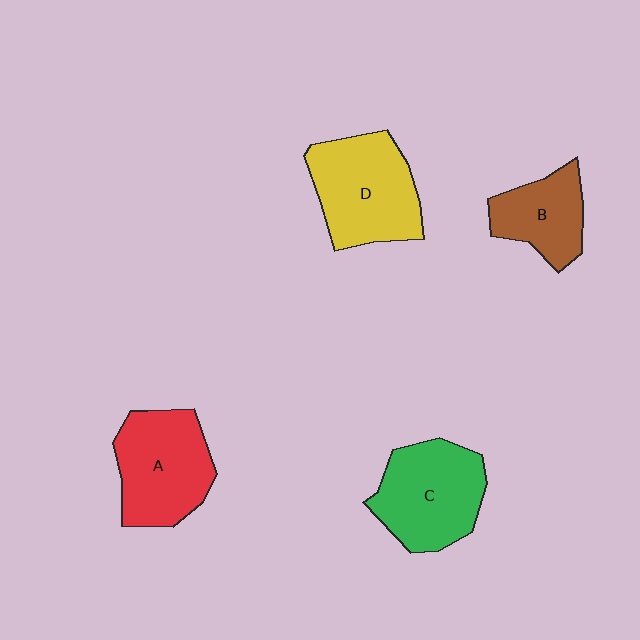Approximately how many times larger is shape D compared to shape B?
Approximately 1.5 times.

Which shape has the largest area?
Shape D (yellow).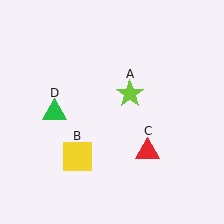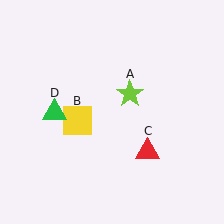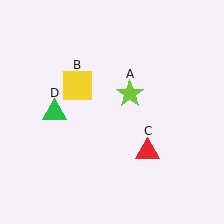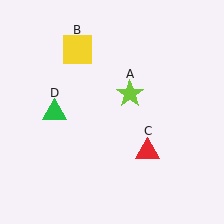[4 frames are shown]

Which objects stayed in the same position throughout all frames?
Lime star (object A) and red triangle (object C) and green triangle (object D) remained stationary.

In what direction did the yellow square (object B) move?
The yellow square (object B) moved up.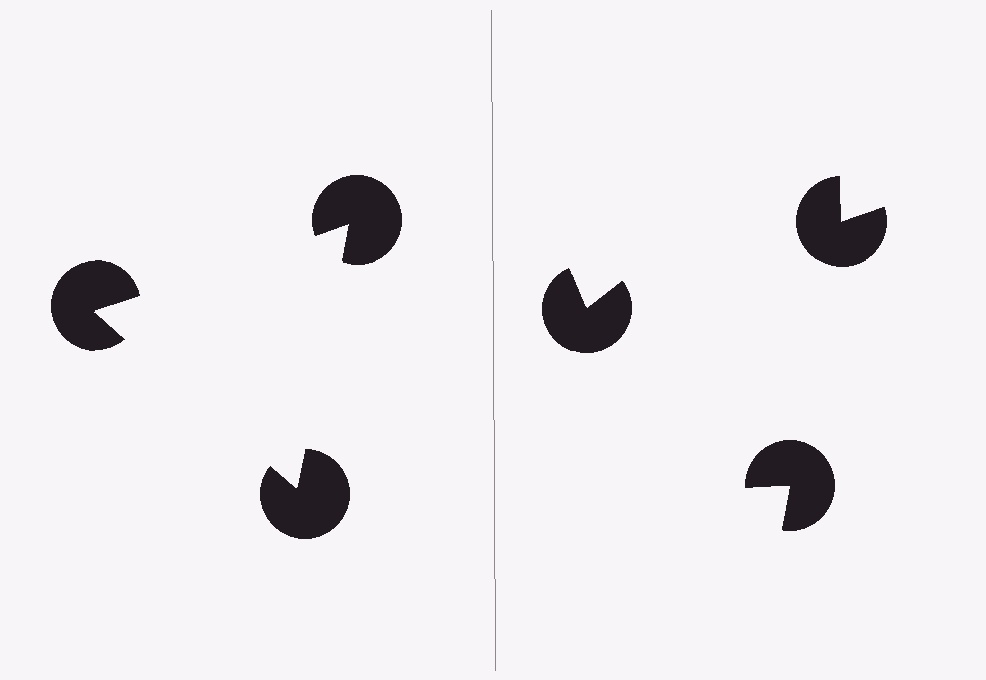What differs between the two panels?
The pac-man discs are positioned identically on both sides; only the wedge orientations differ. On the left they align to a triangle; on the right they are misaligned.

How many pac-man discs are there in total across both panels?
6 — 3 on each side.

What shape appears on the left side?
An illusory triangle.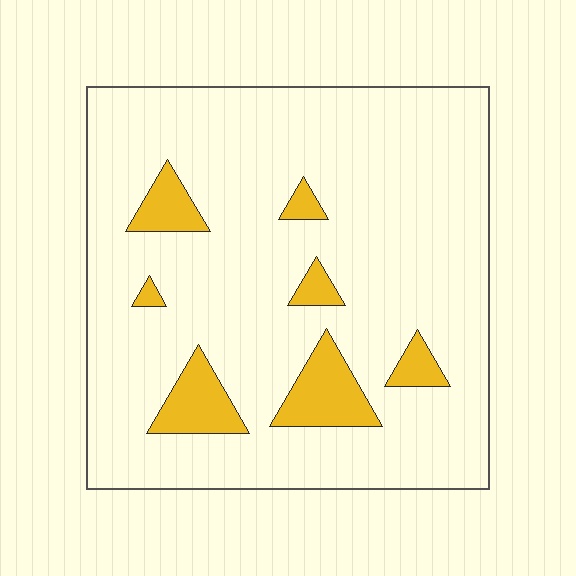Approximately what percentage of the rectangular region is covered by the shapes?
Approximately 10%.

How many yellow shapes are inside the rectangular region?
7.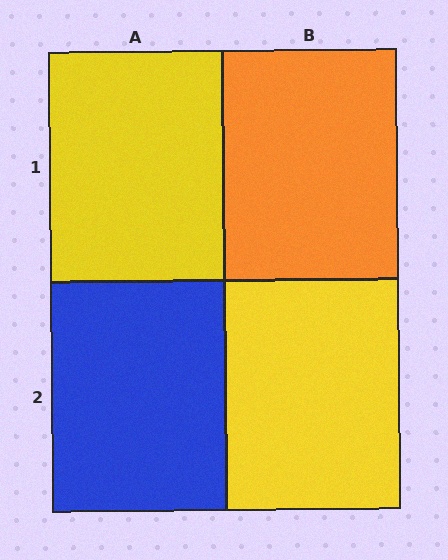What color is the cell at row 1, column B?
Orange.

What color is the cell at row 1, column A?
Yellow.